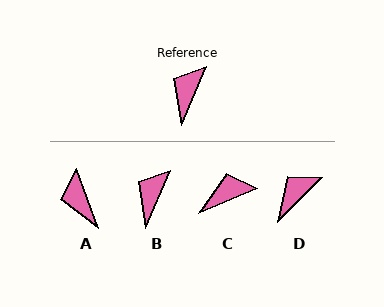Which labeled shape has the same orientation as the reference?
B.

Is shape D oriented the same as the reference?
No, it is off by about 22 degrees.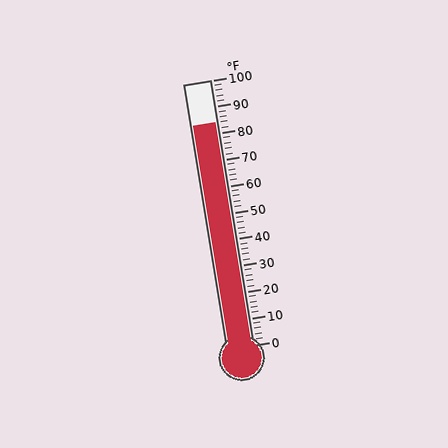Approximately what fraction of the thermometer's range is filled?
The thermometer is filled to approximately 85% of its range.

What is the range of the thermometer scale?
The thermometer scale ranges from 0°F to 100°F.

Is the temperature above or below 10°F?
The temperature is above 10°F.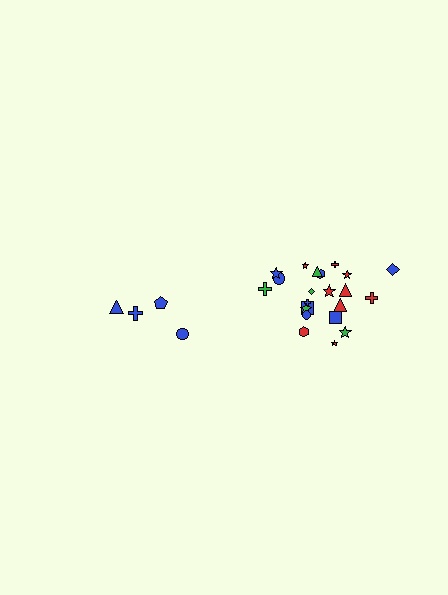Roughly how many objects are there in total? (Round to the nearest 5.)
Roughly 25 objects in total.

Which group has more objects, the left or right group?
The right group.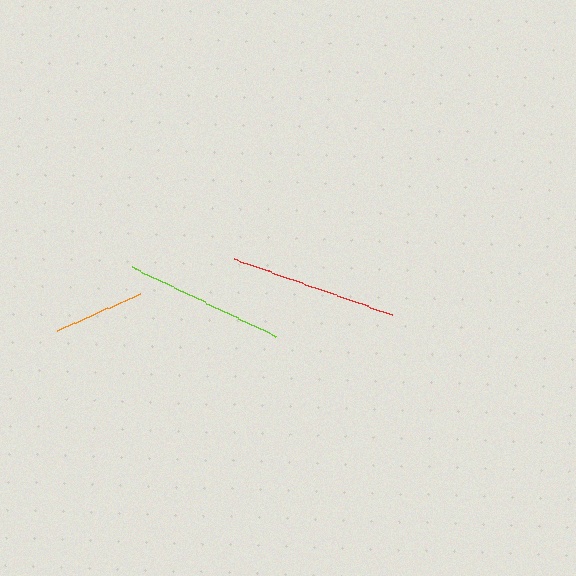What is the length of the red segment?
The red segment is approximately 167 pixels long.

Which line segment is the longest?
The red line is the longest at approximately 167 pixels.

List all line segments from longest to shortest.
From longest to shortest: red, lime, orange.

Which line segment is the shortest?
The orange line is the shortest at approximately 91 pixels.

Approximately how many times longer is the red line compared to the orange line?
The red line is approximately 1.8 times the length of the orange line.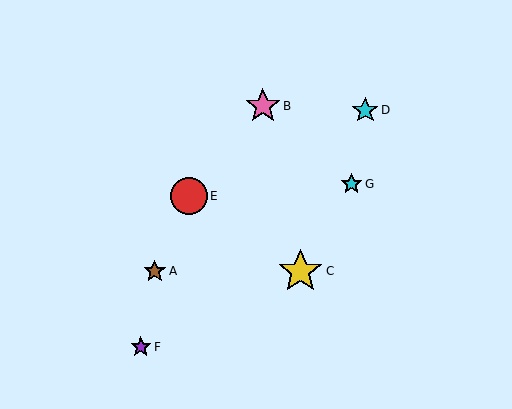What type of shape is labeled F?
Shape F is a purple star.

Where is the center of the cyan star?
The center of the cyan star is at (351, 184).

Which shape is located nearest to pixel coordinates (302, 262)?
The yellow star (labeled C) at (300, 271) is nearest to that location.